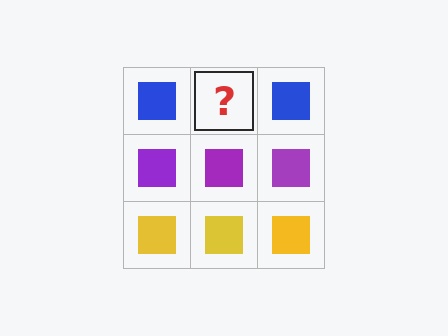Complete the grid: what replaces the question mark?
The question mark should be replaced with a blue square.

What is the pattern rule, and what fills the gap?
The rule is that each row has a consistent color. The gap should be filled with a blue square.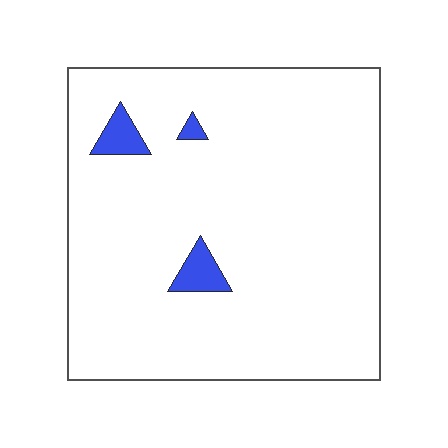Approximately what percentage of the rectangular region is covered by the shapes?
Approximately 5%.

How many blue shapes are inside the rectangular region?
3.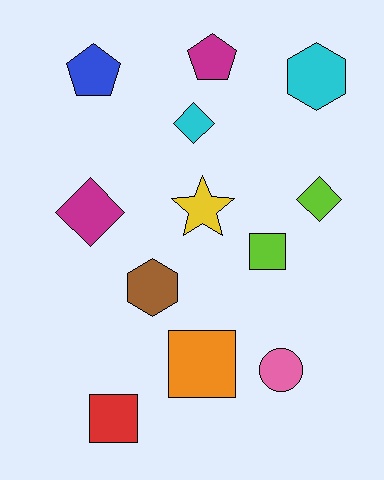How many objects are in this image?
There are 12 objects.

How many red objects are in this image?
There is 1 red object.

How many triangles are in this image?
There are no triangles.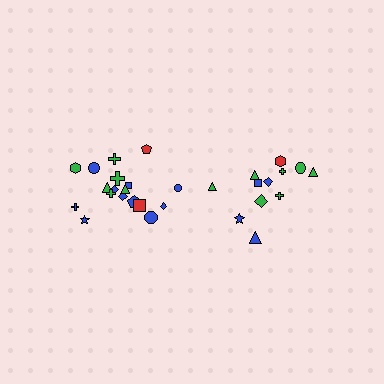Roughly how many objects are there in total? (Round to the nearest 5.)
Roughly 30 objects in total.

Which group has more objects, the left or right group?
The left group.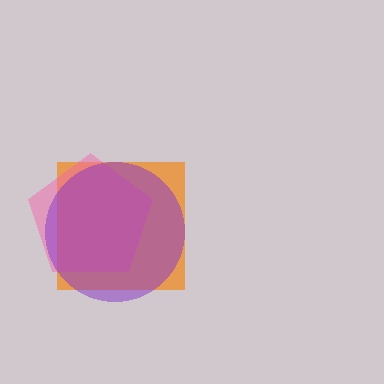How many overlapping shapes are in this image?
There are 3 overlapping shapes in the image.